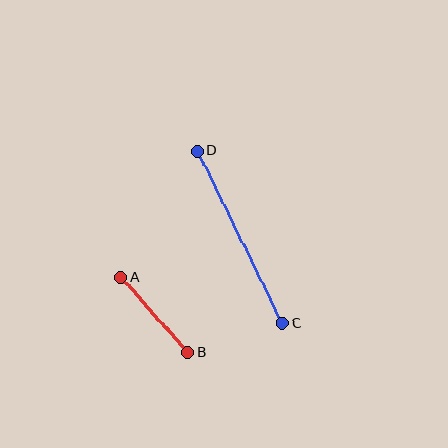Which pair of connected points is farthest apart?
Points C and D are farthest apart.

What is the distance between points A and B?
The distance is approximately 100 pixels.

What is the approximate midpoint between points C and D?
The midpoint is at approximately (240, 237) pixels.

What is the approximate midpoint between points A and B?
The midpoint is at approximately (154, 315) pixels.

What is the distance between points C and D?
The distance is approximately 192 pixels.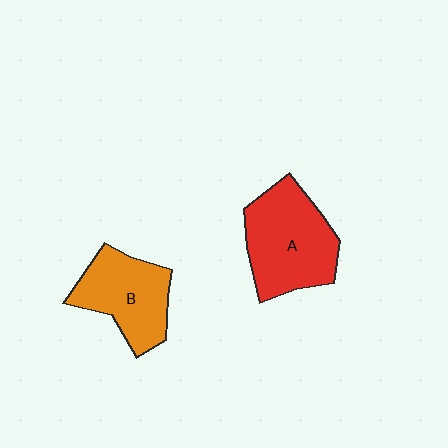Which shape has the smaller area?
Shape B (orange).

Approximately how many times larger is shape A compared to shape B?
Approximately 1.2 times.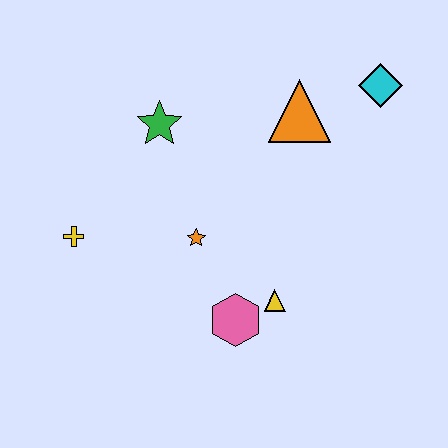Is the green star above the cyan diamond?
No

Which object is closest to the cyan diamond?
The orange triangle is closest to the cyan diamond.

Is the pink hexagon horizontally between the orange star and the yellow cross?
No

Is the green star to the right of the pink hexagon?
No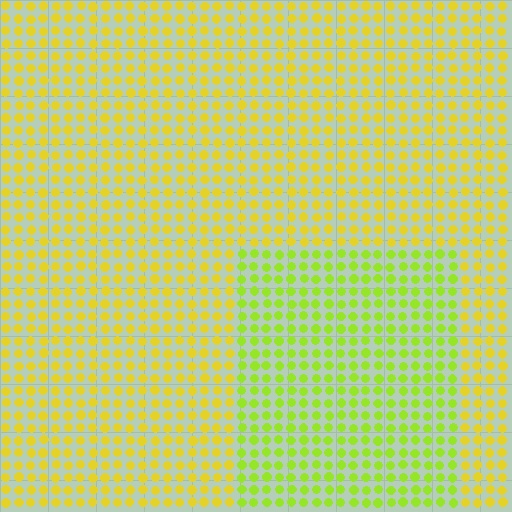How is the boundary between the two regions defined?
The boundary is defined purely by a slight shift in hue (about 31 degrees). Spacing, size, and orientation are identical on both sides.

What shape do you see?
I see a rectangle.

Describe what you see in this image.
The image is filled with small yellow elements in a uniform arrangement. A rectangle-shaped region is visible where the elements are tinted to a slightly different hue, forming a subtle color boundary.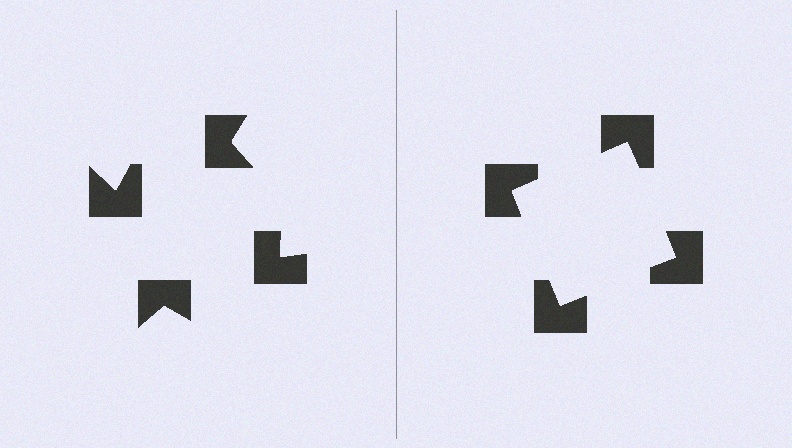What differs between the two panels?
The notched squares are positioned identically on both sides; only the wedge orientations differ. On the right they align to a square; on the left they are misaligned.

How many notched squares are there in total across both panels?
8 — 4 on each side.